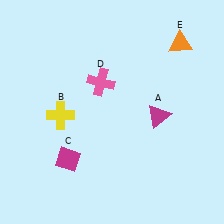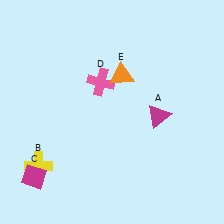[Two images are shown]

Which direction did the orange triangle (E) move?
The orange triangle (E) moved left.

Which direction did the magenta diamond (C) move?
The magenta diamond (C) moved left.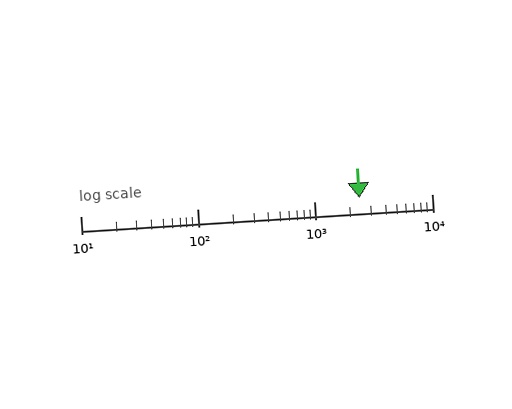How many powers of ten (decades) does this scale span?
The scale spans 3 decades, from 10 to 10000.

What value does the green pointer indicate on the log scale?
The pointer indicates approximately 2400.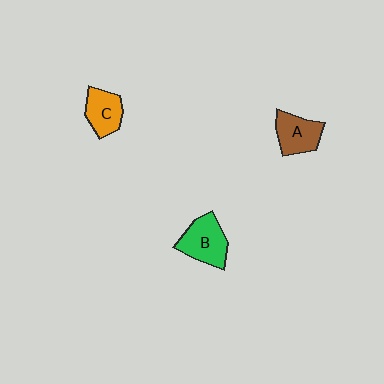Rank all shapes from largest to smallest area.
From largest to smallest: B (green), A (brown), C (orange).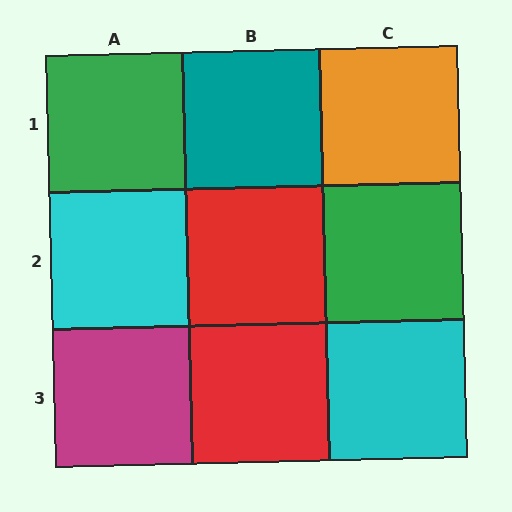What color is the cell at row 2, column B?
Red.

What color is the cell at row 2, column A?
Cyan.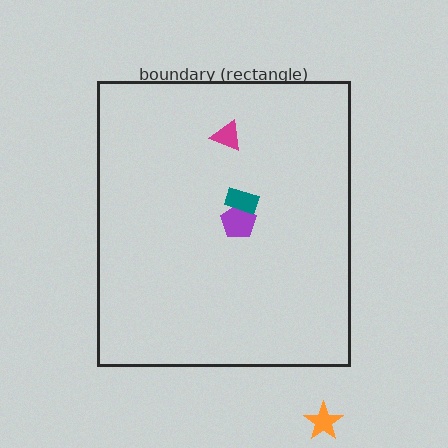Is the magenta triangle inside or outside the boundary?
Inside.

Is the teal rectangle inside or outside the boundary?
Inside.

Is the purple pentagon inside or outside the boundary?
Inside.